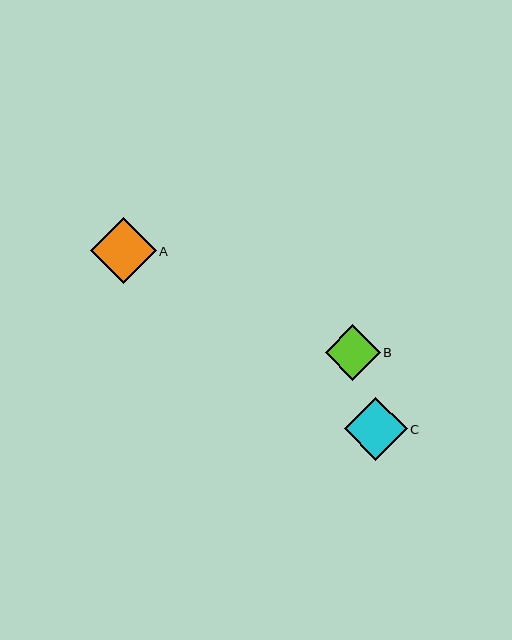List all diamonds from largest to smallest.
From largest to smallest: A, C, B.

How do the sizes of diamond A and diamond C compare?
Diamond A and diamond C are approximately the same size.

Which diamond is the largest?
Diamond A is the largest with a size of approximately 66 pixels.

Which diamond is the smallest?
Diamond B is the smallest with a size of approximately 55 pixels.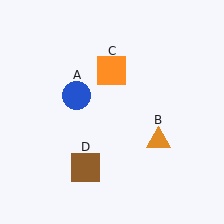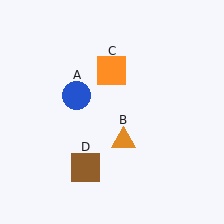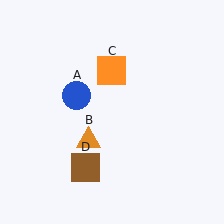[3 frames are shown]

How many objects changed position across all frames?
1 object changed position: orange triangle (object B).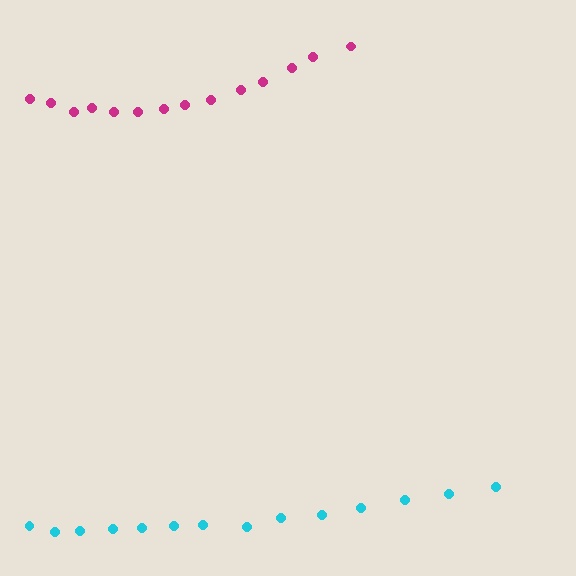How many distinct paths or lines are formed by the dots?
There are 2 distinct paths.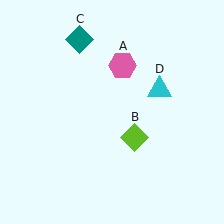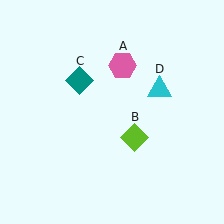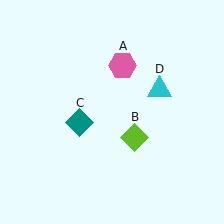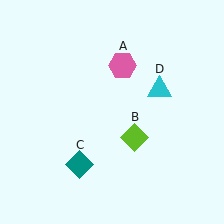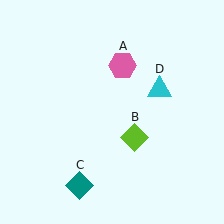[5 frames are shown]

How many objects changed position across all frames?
1 object changed position: teal diamond (object C).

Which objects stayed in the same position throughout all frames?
Pink hexagon (object A) and lime diamond (object B) and cyan triangle (object D) remained stationary.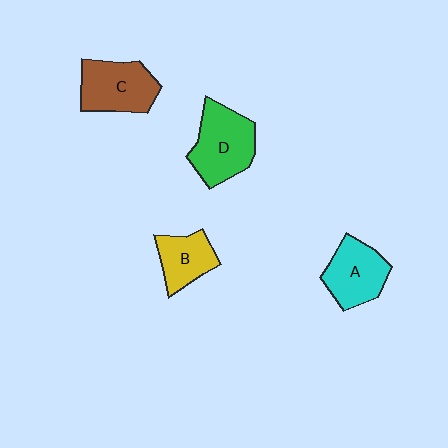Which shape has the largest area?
Shape D (green).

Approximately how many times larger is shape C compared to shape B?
Approximately 1.4 times.